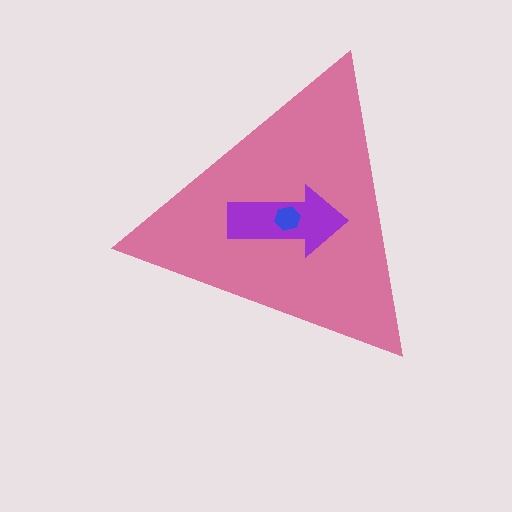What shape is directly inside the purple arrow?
The blue hexagon.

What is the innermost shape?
The blue hexagon.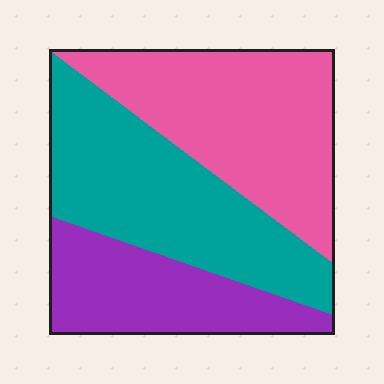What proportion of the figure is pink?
Pink covers about 40% of the figure.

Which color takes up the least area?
Purple, at roughly 25%.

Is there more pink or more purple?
Pink.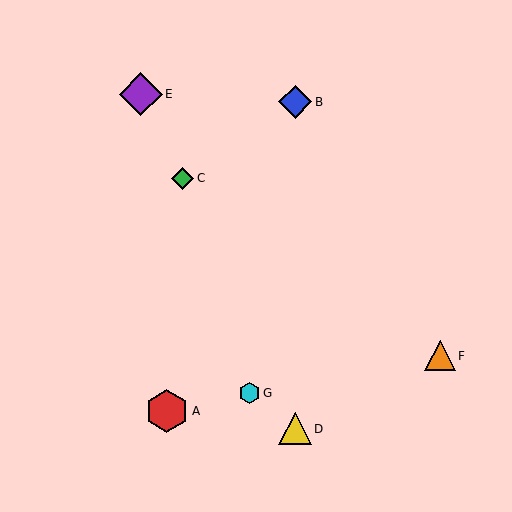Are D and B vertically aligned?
Yes, both are at x≈295.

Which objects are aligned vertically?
Objects B, D are aligned vertically.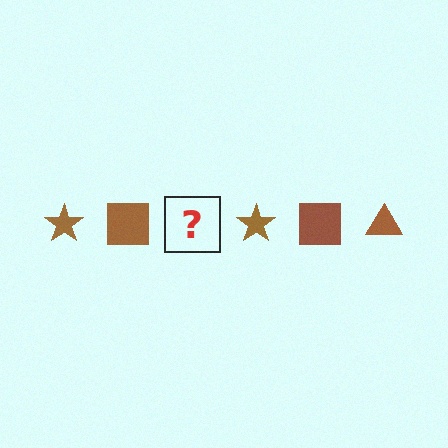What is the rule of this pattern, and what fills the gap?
The rule is that the pattern cycles through star, square, triangle shapes in brown. The gap should be filled with a brown triangle.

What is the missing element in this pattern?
The missing element is a brown triangle.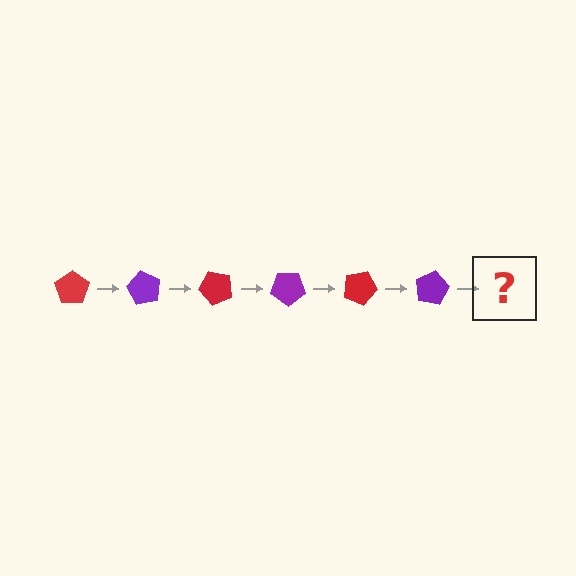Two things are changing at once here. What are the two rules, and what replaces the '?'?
The two rules are that it rotates 60 degrees each step and the color cycles through red and purple. The '?' should be a red pentagon, rotated 360 degrees from the start.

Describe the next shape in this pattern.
It should be a red pentagon, rotated 360 degrees from the start.